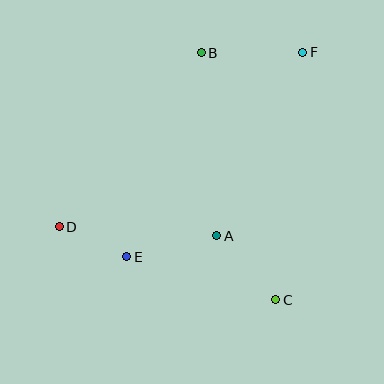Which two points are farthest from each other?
Points D and F are farthest from each other.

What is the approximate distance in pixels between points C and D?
The distance between C and D is approximately 229 pixels.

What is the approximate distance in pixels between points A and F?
The distance between A and F is approximately 203 pixels.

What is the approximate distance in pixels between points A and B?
The distance between A and B is approximately 184 pixels.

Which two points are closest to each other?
Points D and E are closest to each other.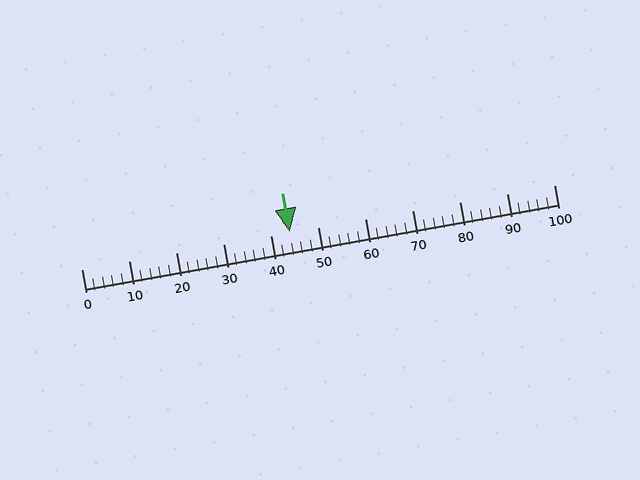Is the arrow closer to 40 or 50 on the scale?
The arrow is closer to 40.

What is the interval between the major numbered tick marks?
The major tick marks are spaced 10 units apart.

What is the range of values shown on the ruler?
The ruler shows values from 0 to 100.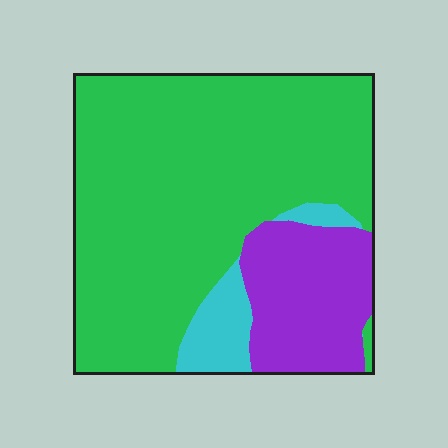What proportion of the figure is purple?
Purple covers about 20% of the figure.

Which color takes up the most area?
Green, at roughly 70%.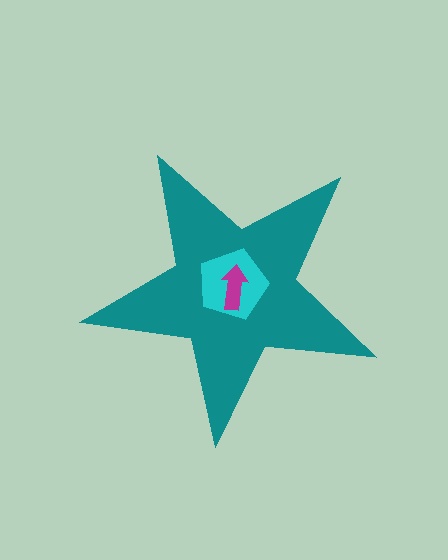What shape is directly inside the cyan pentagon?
The magenta arrow.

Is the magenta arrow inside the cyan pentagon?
Yes.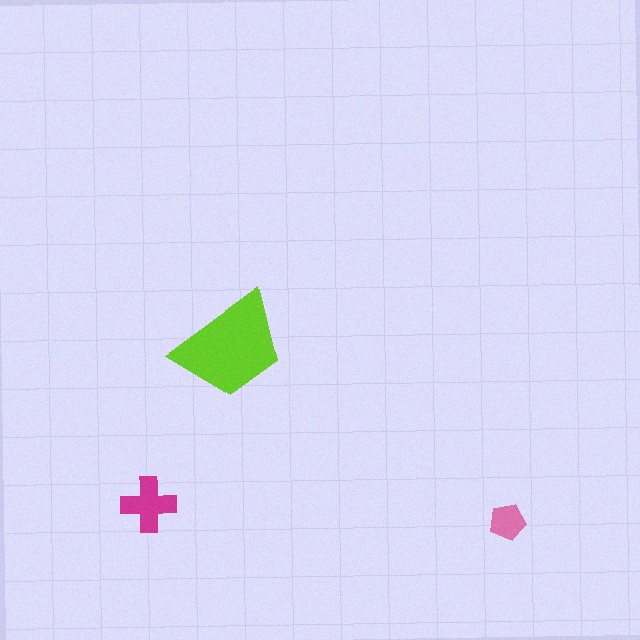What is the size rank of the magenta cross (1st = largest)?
2nd.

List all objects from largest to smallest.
The lime trapezoid, the magenta cross, the pink pentagon.